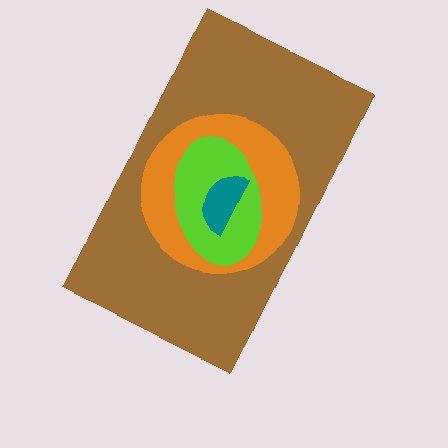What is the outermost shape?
The brown rectangle.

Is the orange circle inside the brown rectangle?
Yes.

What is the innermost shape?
The teal semicircle.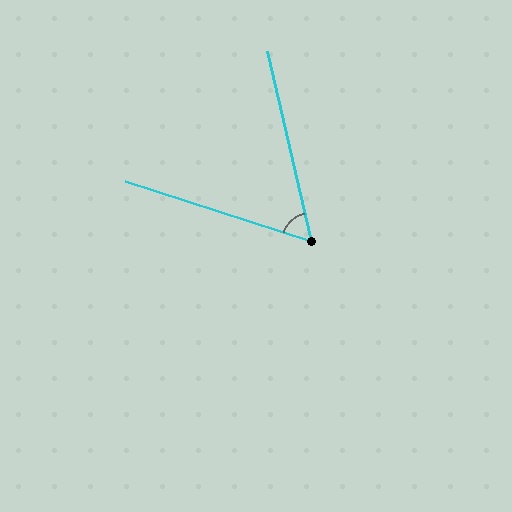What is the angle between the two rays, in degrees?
Approximately 59 degrees.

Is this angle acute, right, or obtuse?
It is acute.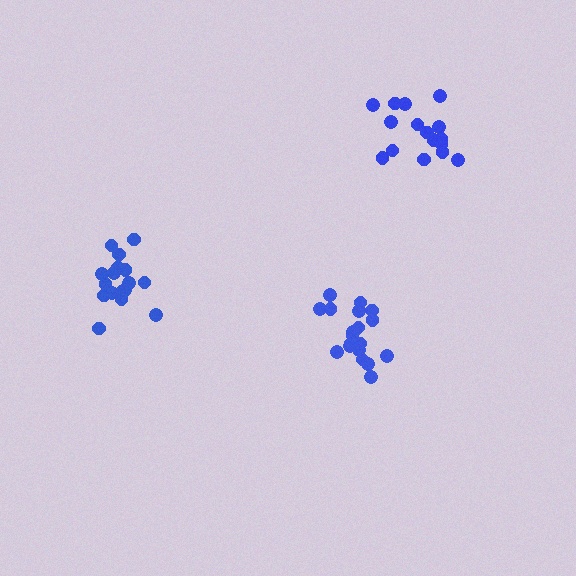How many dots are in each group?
Group 1: 16 dots, Group 2: 17 dots, Group 3: 20 dots (53 total).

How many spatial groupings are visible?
There are 3 spatial groupings.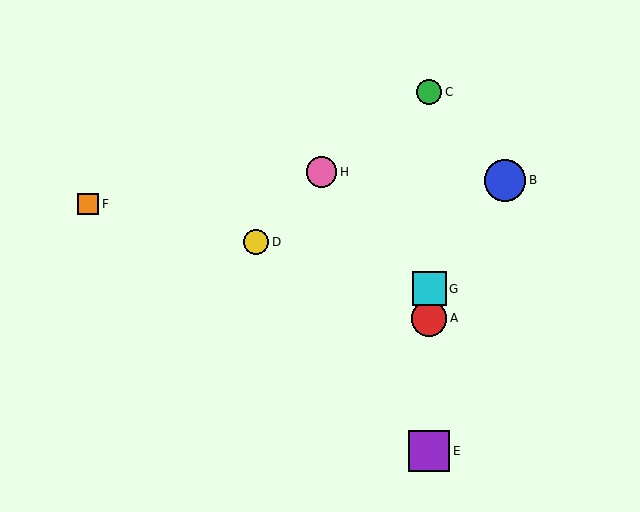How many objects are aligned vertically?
4 objects (A, C, E, G) are aligned vertically.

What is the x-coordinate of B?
Object B is at x≈505.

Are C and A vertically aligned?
Yes, both are at x≈429.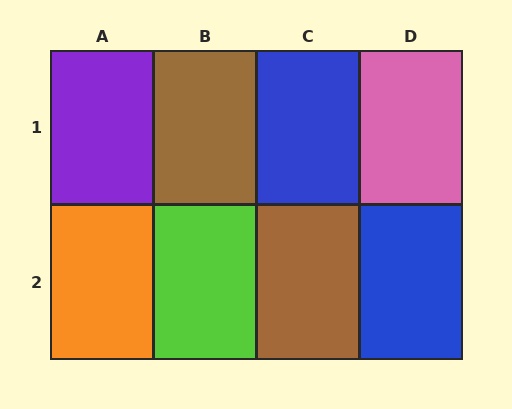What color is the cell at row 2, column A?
Orange.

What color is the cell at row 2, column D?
Blue.